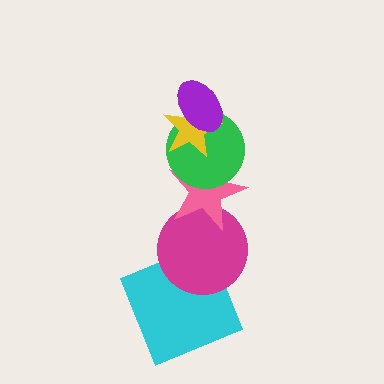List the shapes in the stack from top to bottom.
From top to bottom: the purple ellipse, the yellow star, the green circle, the pink star, the magenta circle, the cyan square.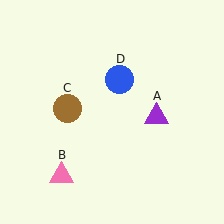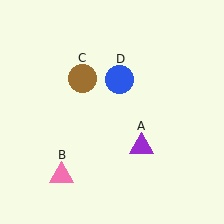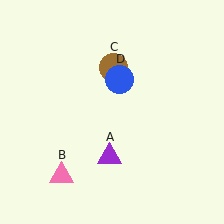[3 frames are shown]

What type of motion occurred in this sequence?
The purple triangle (object A), brown circle (object C) rotated clockwise around the center of the scene.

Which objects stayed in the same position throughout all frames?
Pink triangle (object B) and blue circle (object D) remained stationary.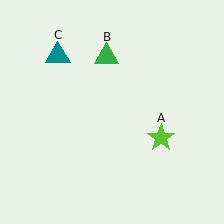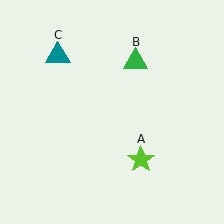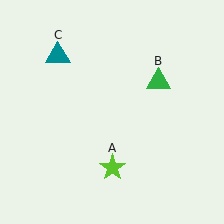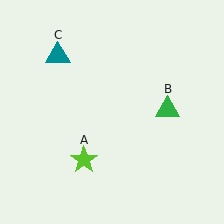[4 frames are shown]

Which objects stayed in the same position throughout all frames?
Teal triangle (object C) remained stationary.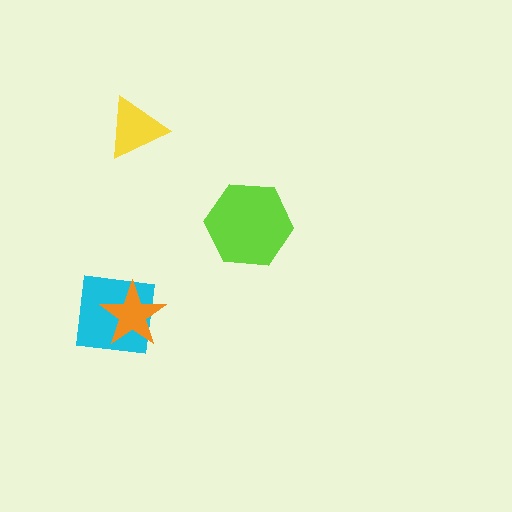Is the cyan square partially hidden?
Yes, it is partially covered by another shape.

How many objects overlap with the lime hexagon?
0 objects overlap with the lime hexagon.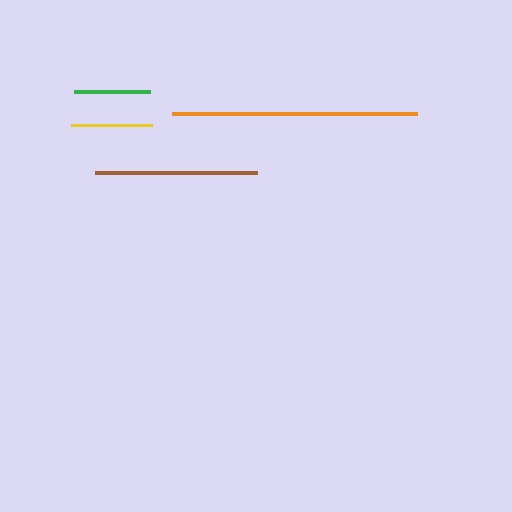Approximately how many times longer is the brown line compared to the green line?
The brown line is approximately 2.1 times the length of the green line.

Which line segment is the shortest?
The green line is the shortest at approximately 76 pixels.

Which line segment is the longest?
The orange line is the longest at approximately 245 pixels.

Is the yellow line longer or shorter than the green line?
The yellow line is longer than the green line.